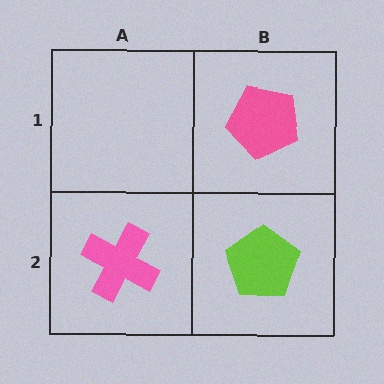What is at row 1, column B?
A pink pentagon.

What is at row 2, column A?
A pink cross.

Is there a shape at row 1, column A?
No, that cell is empty.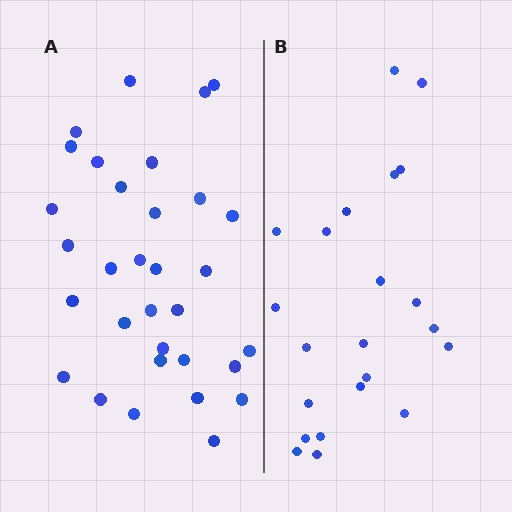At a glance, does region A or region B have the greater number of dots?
Region A (the left region) has more dots.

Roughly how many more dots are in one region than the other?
Region A has roughly 10 or so more dots than region B.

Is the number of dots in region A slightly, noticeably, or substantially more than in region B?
Region A has substantially more. The ratio is roughly 1.5 to 1.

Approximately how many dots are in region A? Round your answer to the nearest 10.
About 30 dots. (The exact count is 32, which rounds to 30.)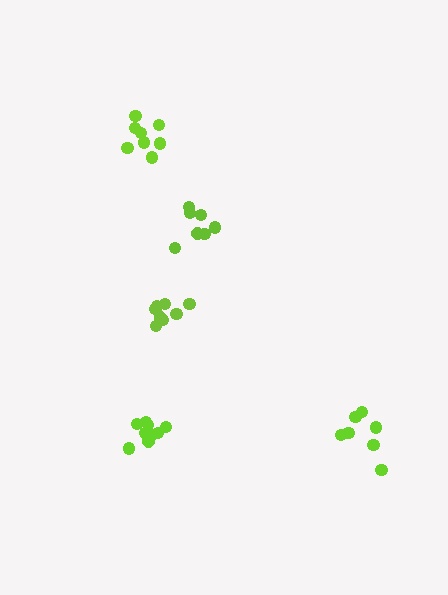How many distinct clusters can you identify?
There are 5 distinct clusters.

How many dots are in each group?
Group 1: 8 dots, Group 2: 7 dots, Group 3: 8 dots, Group 4: 10 dots, Group 5: 7 dots (40 total).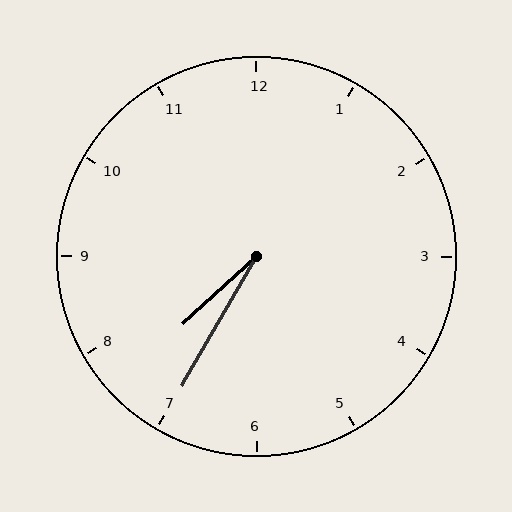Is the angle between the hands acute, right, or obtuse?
It is acute.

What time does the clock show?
7:35.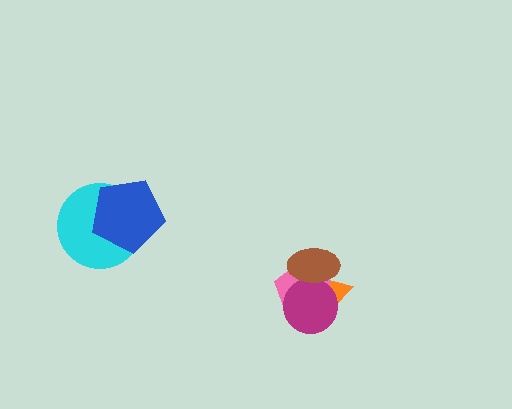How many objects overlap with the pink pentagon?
3 objects overlap with the pink pentagon.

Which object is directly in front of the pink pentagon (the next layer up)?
The magenta circle is directly in front of the pink pentagon.